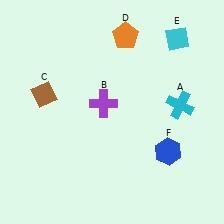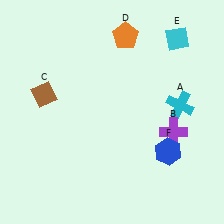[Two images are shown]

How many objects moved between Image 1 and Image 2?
1 object moved between the two images.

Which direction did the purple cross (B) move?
The purple cross (B) moved right.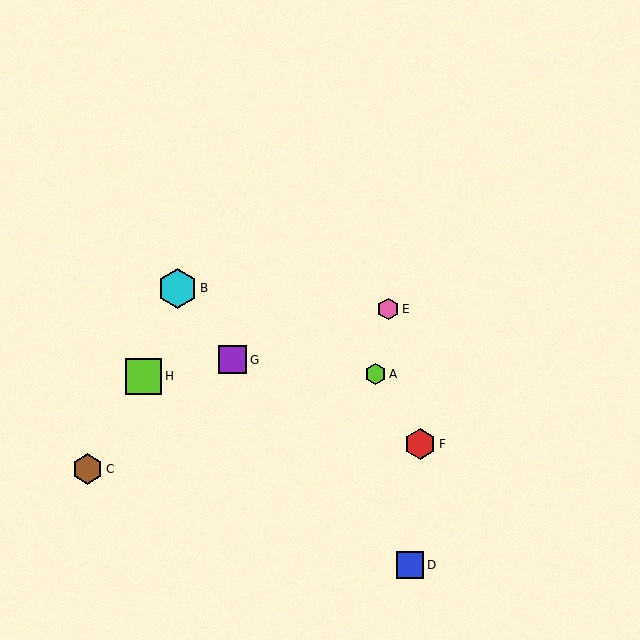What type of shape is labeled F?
Shape F is a red hexagon.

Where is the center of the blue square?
The center of the blue square is at (410, 565).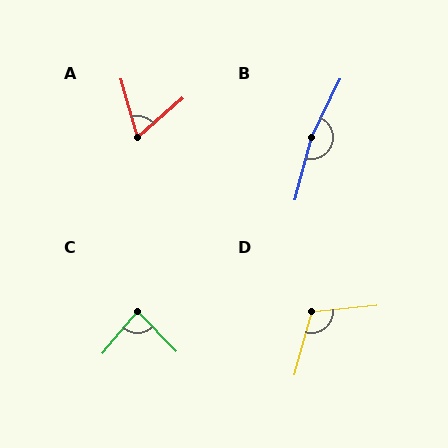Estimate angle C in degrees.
Approximately 85 degrees.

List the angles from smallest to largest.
A (64°), C (85°), D (111°), B (169°).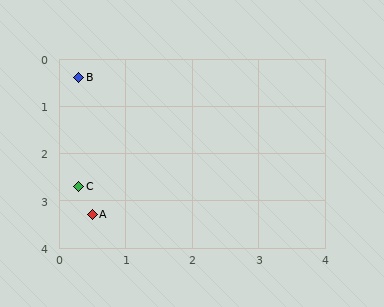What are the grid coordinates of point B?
Point B is at approximately (0.3, 0.4).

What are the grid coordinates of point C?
Point C is at approximately (0.3, 2.7).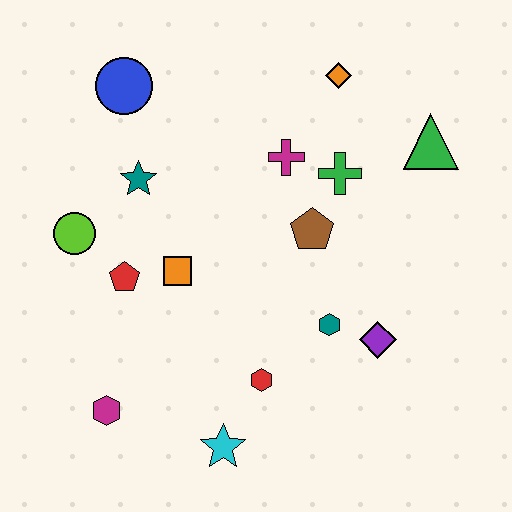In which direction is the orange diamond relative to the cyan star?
The orange diamond is above the cyan star.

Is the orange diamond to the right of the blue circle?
Yes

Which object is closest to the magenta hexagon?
The cyan star is closest to the magenta hexagon.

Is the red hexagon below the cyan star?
No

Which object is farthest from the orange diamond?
The magenta hexagon is farthest from the orange diamond.